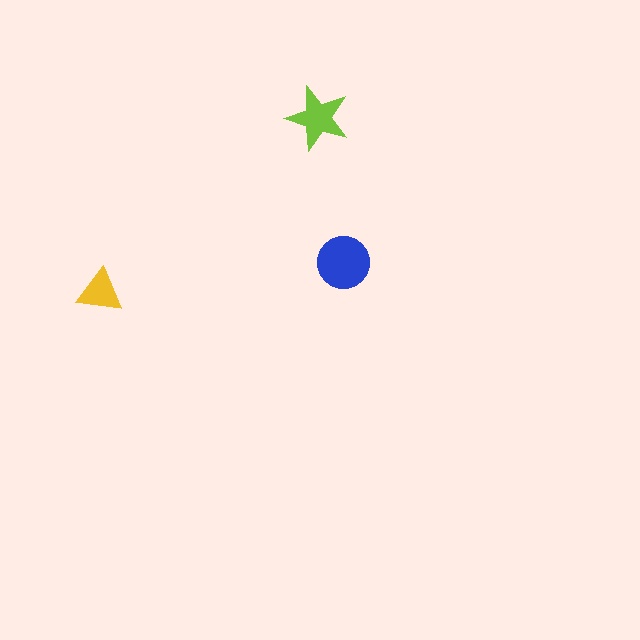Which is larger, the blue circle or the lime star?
The blue circle.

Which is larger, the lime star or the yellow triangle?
The lime star.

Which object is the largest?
The blue circle.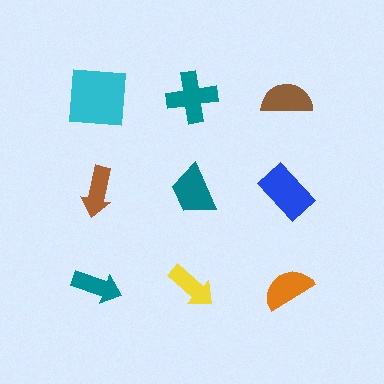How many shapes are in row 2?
3 shapes.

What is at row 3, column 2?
A yellow arrow.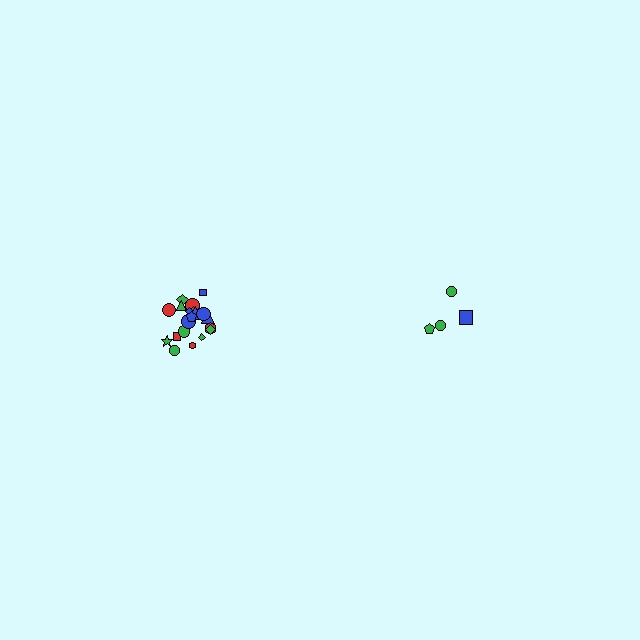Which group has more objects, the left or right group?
The left group.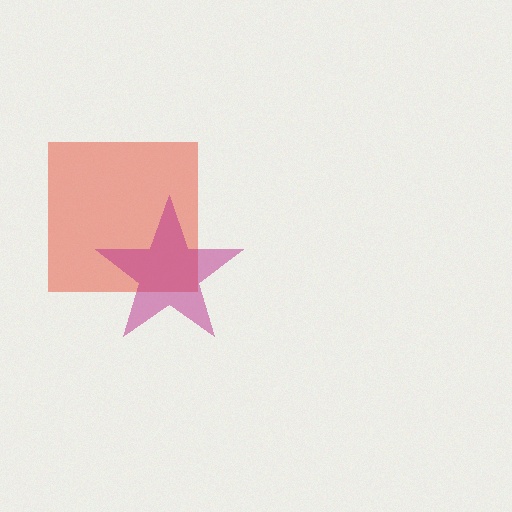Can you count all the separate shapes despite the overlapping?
Yes, there are 2 separate shapes.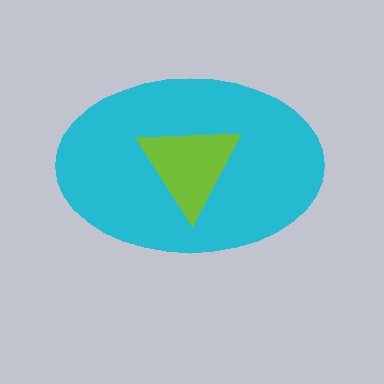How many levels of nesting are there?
2.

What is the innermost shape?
The lime triangle.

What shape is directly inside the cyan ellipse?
The lime triangle.